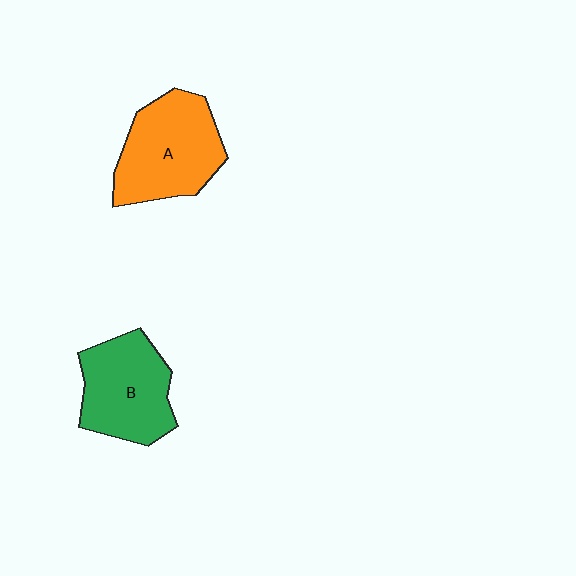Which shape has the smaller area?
Shape B (green).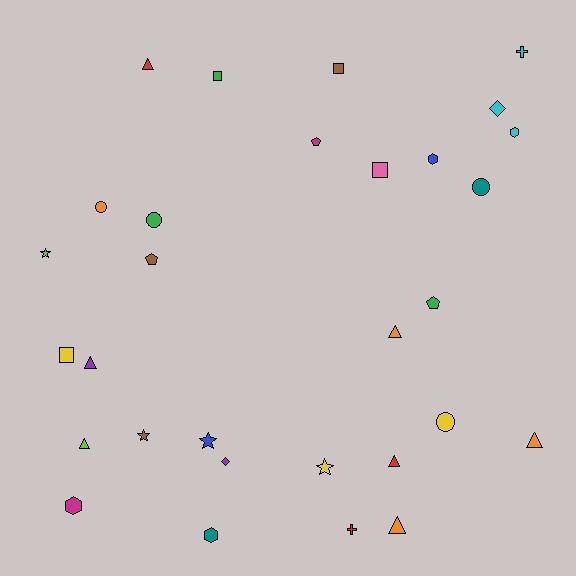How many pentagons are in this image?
There are 3 pentagons.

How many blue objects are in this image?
There are 2 blue objects.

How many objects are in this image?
There are 30 objects.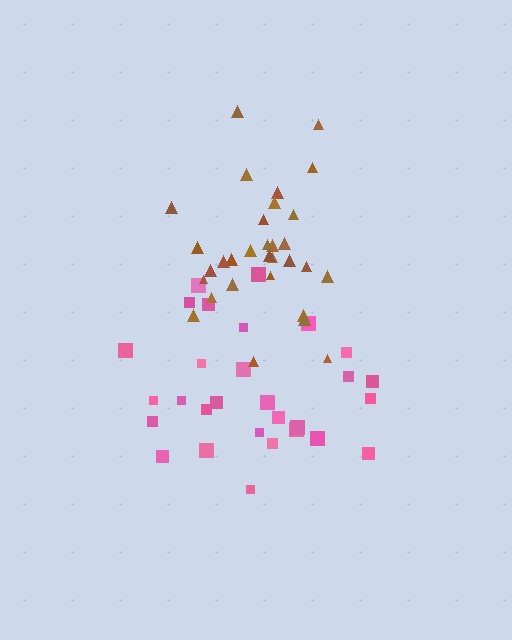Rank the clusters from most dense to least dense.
brown, pink.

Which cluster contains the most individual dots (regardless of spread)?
Brown (31).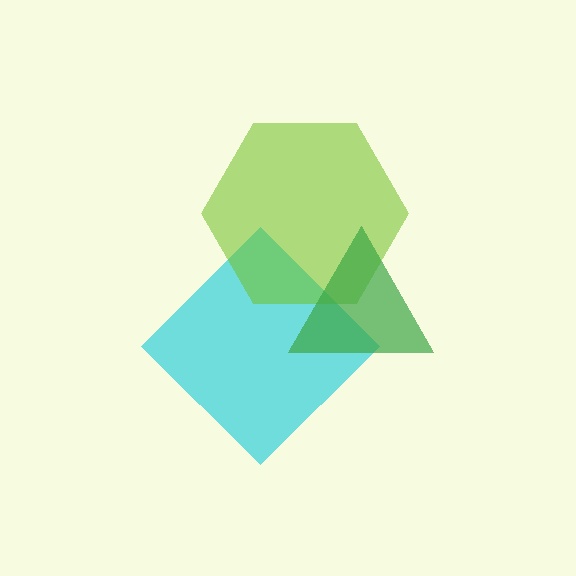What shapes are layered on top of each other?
The layered shapes are: a cyan diamond, a lime hexagon, a green triangle.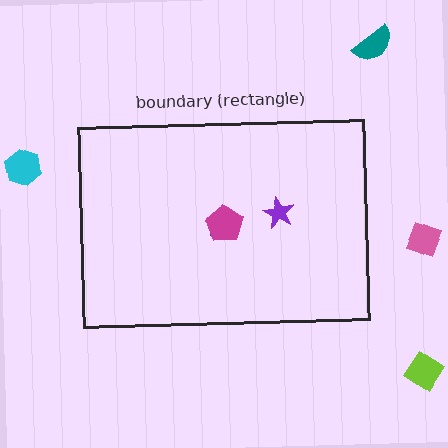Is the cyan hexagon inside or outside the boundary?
Outside.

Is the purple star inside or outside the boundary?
Inside.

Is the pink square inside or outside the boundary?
Outside.